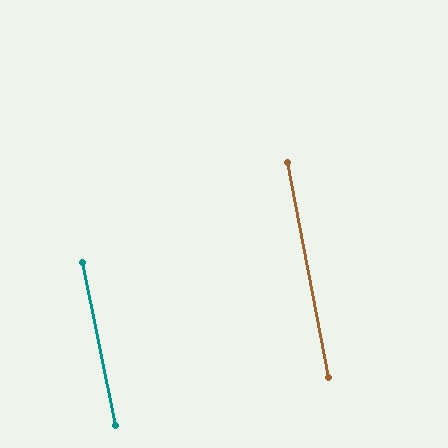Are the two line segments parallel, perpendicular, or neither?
Parallel — their directions differ by only 0.5°.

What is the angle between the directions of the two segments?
Approximately 1 degree.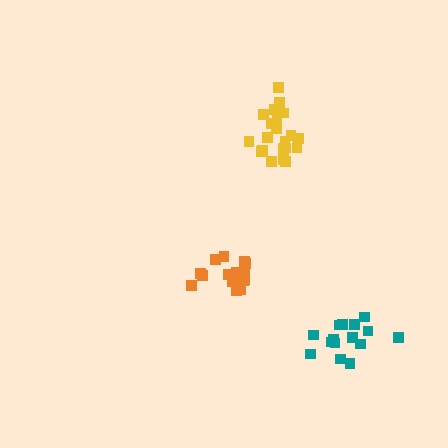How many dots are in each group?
Group 1: 18 dots, Group 2: 21 dots, Group 3: 15 dots (54 total).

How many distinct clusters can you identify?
There are 3 distinct clusters.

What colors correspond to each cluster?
The clusters are colored: orange, yellow, teal.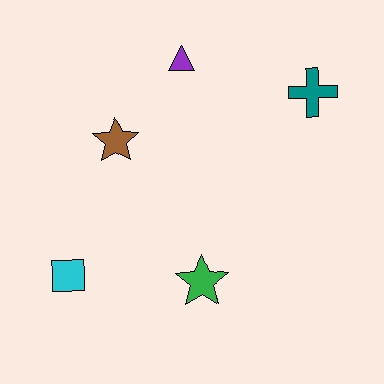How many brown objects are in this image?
There is 1 brown object.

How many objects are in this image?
There are 5 objects.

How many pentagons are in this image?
There are no pentagons.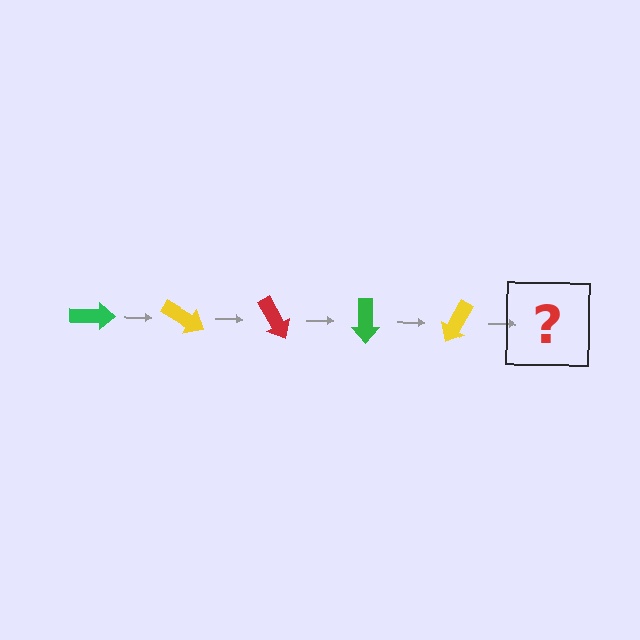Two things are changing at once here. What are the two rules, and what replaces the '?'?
The two rules are that it rotates 30 degrees each step and the color cycles through green, yellow, and red. The '?' should be a red arrow, rotated 150 degrees from the start.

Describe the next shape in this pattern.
It should be a red arrow, rotated 150 degrees from the start.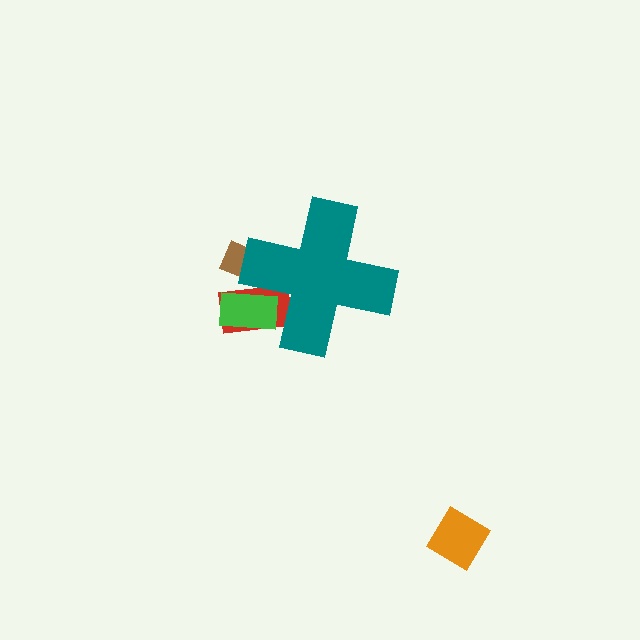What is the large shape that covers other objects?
A teal cross.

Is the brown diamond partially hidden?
Yes, the brown diamond is partially hidden behind the teal cross.